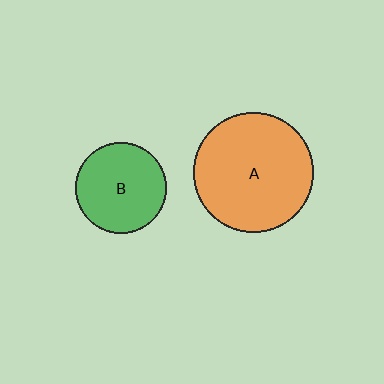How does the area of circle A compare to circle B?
Approximately 1.7 times.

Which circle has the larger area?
Circle A (orange).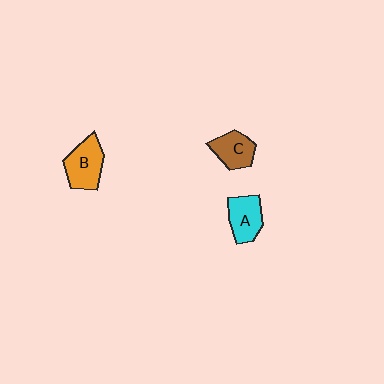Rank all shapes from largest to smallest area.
From largest to smallest: B (orange), A (cyan), C (brown).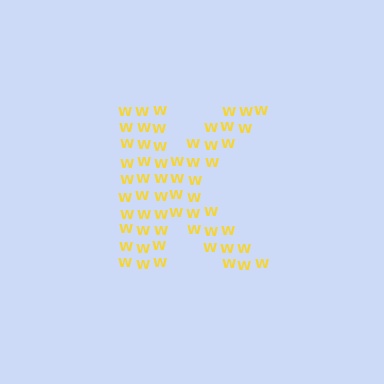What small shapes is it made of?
It is made of small letter W's.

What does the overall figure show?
The overall figure shows the letter K.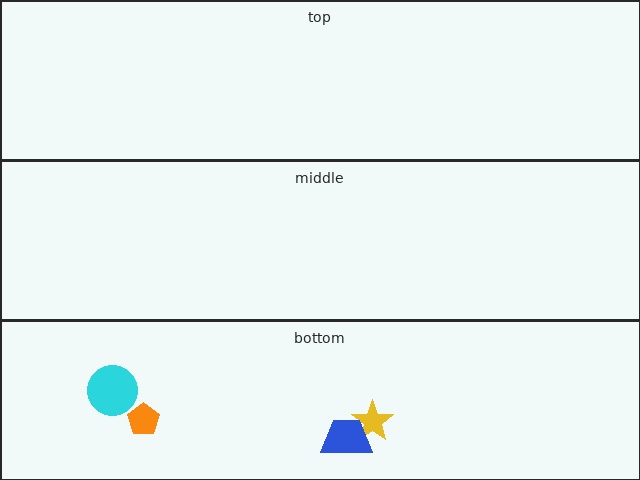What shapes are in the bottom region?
The orange pentagon, the cyan circle, the yellow star, the blue trapezoid.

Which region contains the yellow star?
The bottom region.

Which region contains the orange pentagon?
The bottom region.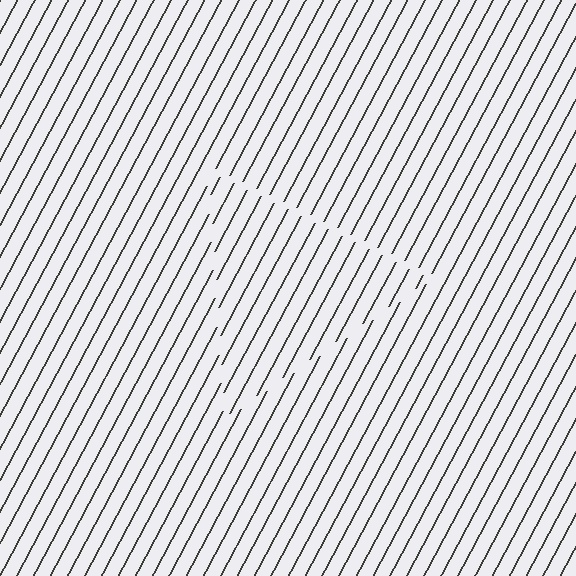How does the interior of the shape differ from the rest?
The interior of the shape contains the same grating, shifted by half a period — the contour is defined by the phase discontinuity where line-ends from the inner and outer gratings abut.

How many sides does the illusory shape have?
3 sides — the line-ends trace a triangle.